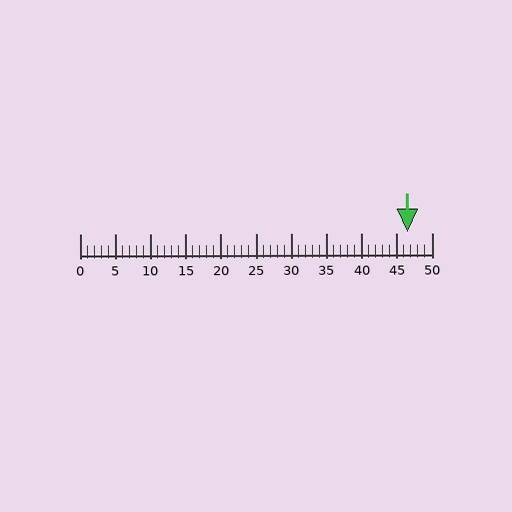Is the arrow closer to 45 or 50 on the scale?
The arrow is closer to 45.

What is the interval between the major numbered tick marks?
The major tick marks are spaced 5 units apart.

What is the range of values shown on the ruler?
The ruler shows values from 0 to 50.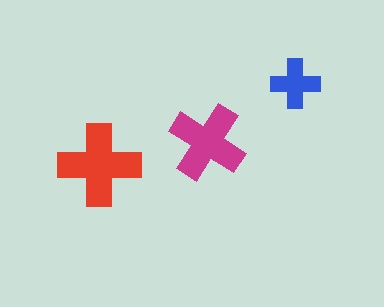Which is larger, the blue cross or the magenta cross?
The magenta one.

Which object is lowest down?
The red cross is bottommost.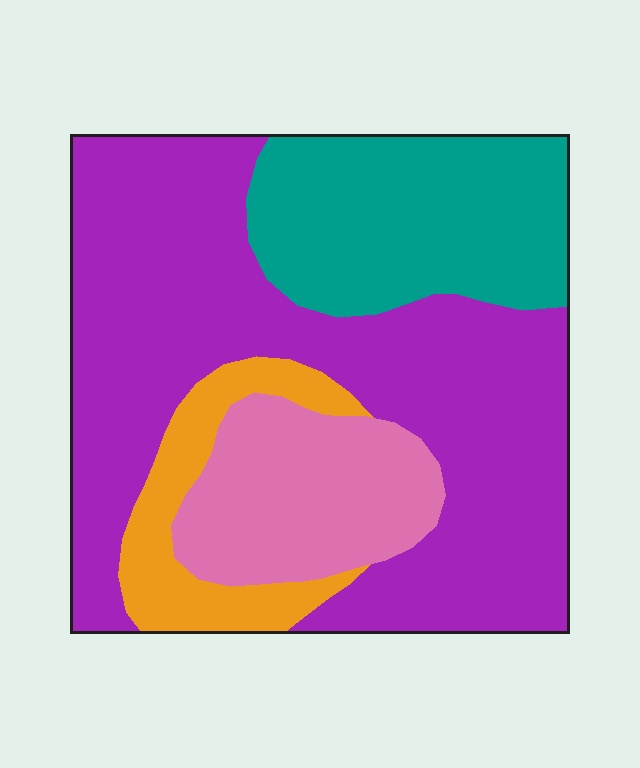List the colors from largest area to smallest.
From largest to smallest: purple, teal, pink, orange.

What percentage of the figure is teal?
Teal takes up about one fifth (1/5) of the figure.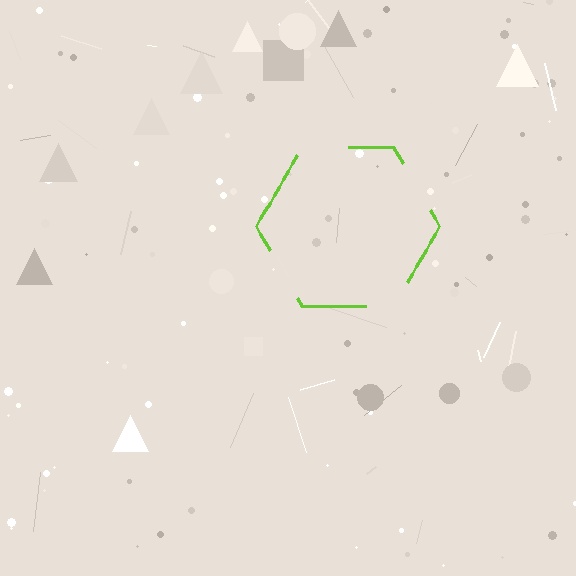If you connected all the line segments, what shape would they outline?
They would outline a hexagon.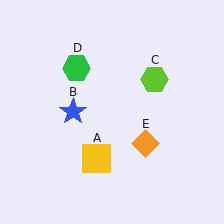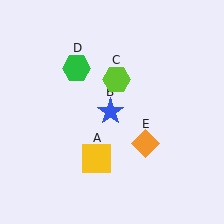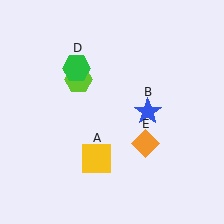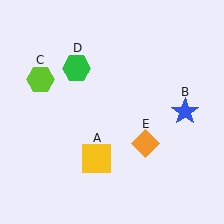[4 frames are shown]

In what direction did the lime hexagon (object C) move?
The lime hexagon (object C) moved left.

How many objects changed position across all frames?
2 objects changed position: blue star (object B), lime hexagon (object C).